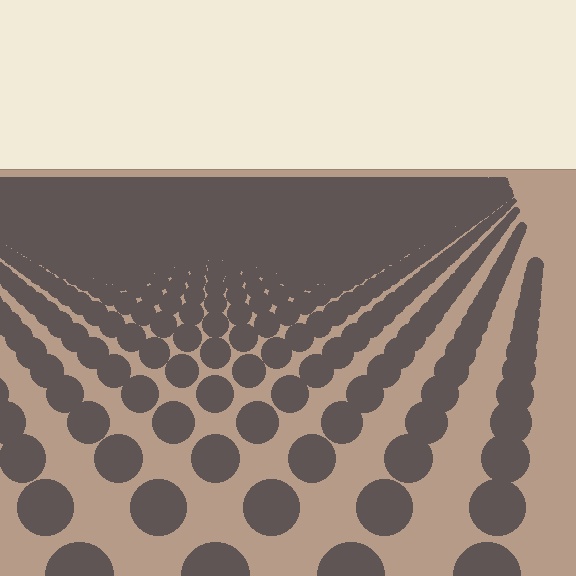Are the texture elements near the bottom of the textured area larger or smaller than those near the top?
Larger. Near the bottom, elements are closer to the viewer and appear at a bigger on-screen size.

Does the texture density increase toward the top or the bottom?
Density increases toward the top.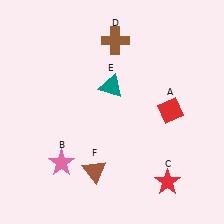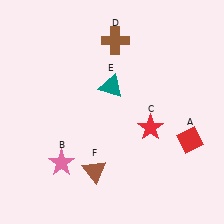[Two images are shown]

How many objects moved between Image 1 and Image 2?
2 objects moved between the two images.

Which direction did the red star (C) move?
The red star (C) moved up.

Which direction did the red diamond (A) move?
The red diamond (A) moved down.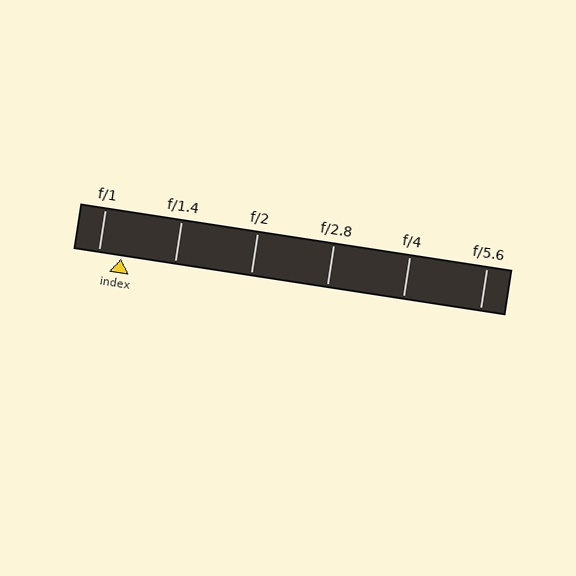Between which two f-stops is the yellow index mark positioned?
The index mark is between f/1 and f/1.4.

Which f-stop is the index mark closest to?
The index mark is closest to f/1.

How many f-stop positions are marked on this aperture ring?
There are 6 f-stop positions marked.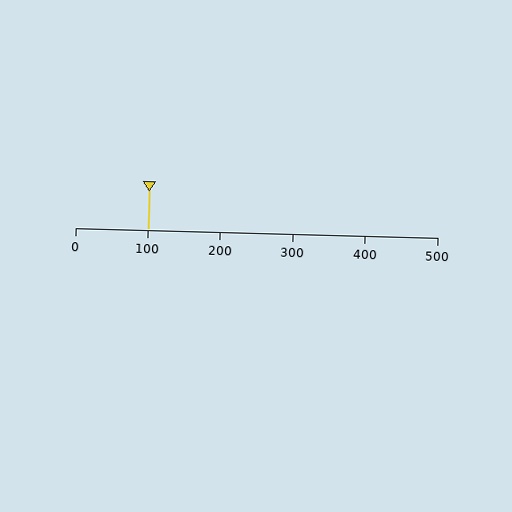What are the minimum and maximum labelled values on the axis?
The axis runs from 0 to 500.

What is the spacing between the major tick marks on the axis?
The major ticks are spaced 100 apart.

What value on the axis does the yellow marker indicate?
The marker indicates approximately 100.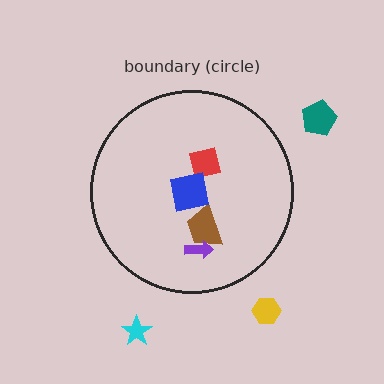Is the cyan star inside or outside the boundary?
Outside.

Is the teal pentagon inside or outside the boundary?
Outside.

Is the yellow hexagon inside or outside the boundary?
Outside.